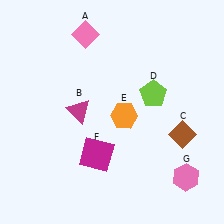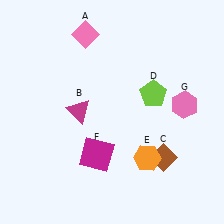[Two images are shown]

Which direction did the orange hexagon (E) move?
The orange hexagon (E) moved down.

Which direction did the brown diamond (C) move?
The brown diamond (C) moved down.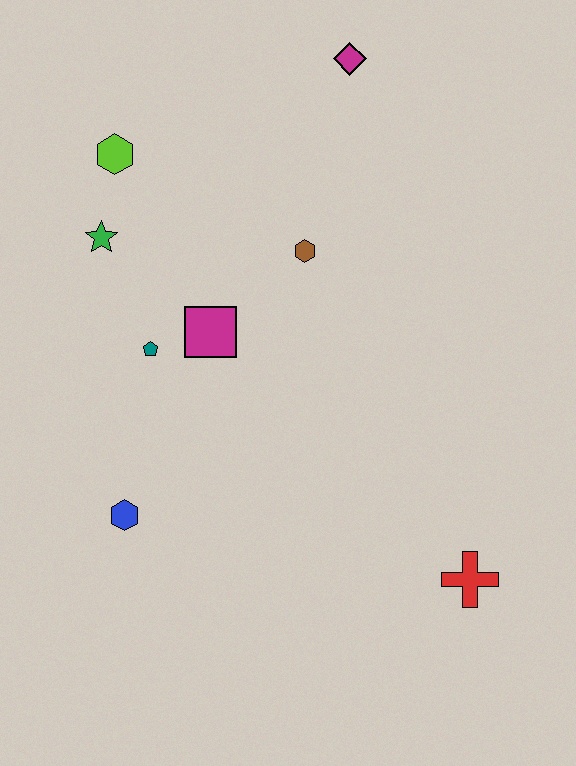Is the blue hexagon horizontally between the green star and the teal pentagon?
Yes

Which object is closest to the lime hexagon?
The green star is closest to the lime hexagon.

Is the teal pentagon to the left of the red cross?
Yes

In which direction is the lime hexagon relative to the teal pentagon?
The lime hexagon is above the teal pentagon.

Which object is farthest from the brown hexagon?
The red cross is farthest from the brown hexagon.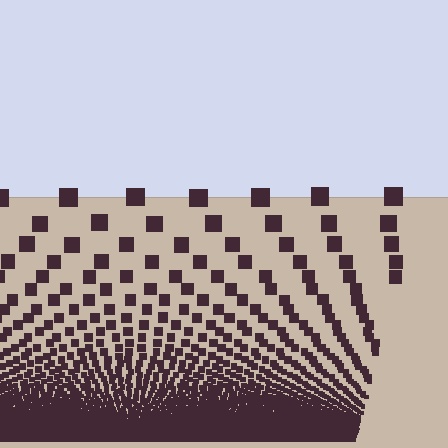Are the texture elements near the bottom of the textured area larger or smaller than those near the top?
Smaller. The gradient is inverted — elements near the bottom are smaller and denser.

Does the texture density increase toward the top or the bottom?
Density increases toward the bottom.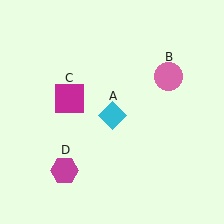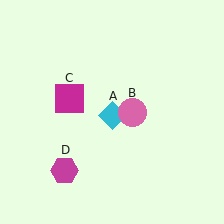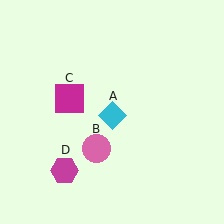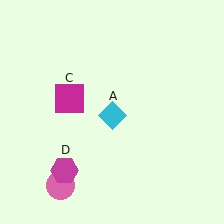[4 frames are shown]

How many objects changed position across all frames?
1 object changed position: pink circle (object B).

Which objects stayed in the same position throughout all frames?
Cyan diamond (object A) and magenta square (object C) and magenta hexagon (object D) remained stationary.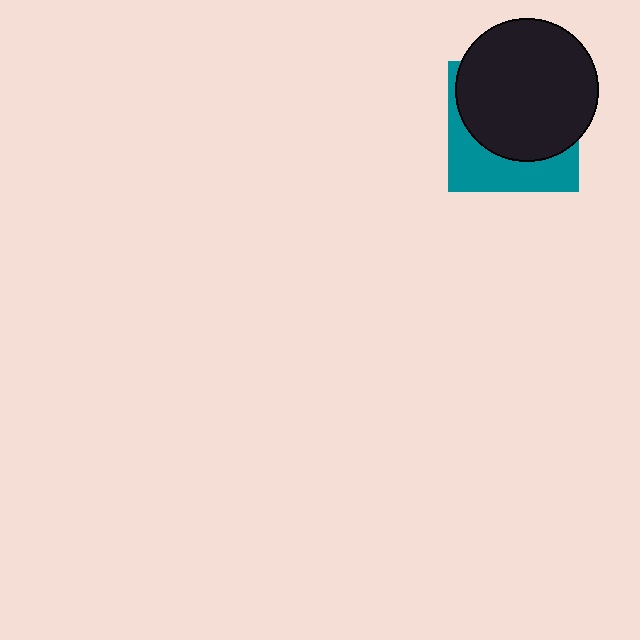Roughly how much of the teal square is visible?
A small part of it is visible (roughly 36%).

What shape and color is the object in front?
The object in front is a black circle.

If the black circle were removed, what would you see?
You would see the complete teal square.